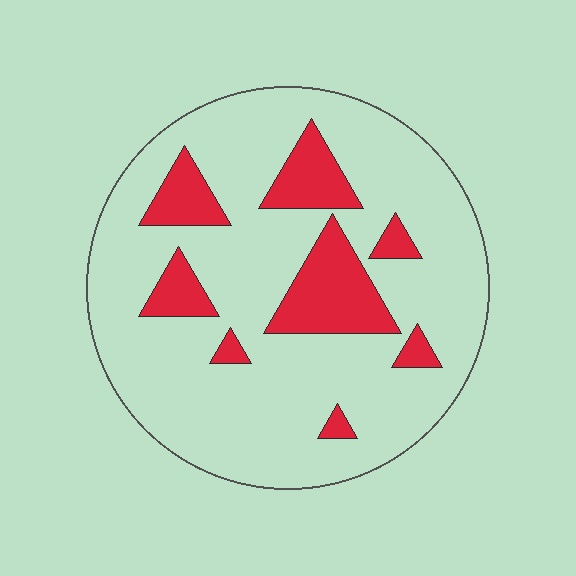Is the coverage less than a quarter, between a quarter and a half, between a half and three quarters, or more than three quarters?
Less than a quarter.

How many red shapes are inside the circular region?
8.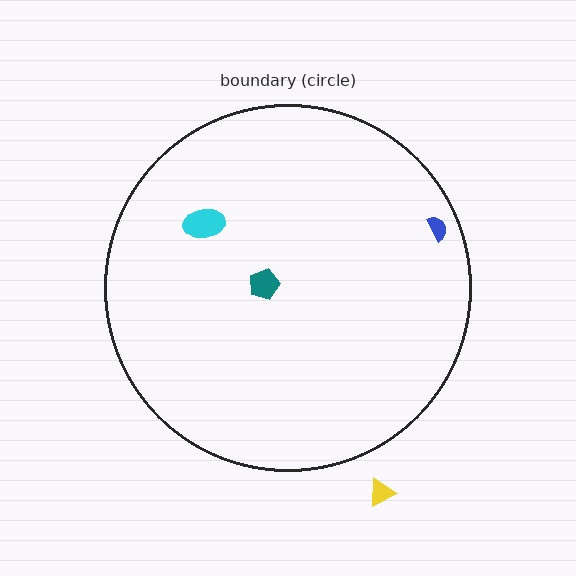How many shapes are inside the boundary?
3 inside, 1 outside.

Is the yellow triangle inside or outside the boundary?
Outside.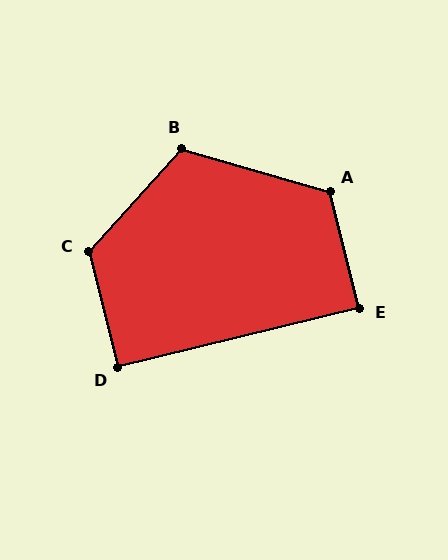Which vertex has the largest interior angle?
C, at approximately 124 degrees.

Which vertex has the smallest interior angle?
E, at approximately 90 degrees.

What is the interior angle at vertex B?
Approximately 116 degrees (obtuse).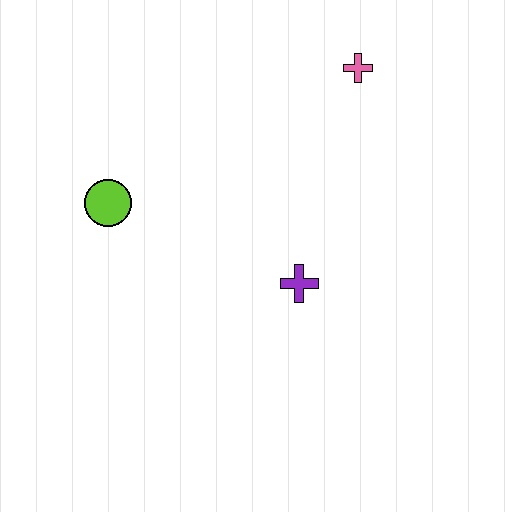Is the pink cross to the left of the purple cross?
No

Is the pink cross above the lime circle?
Yes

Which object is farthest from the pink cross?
The lime circle is farthest from the pink cross.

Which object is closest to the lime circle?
The purple cross is closest to the lime circle.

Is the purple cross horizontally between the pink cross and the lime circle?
Yes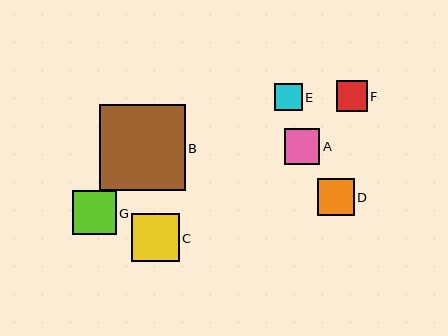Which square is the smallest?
Square E is the smallest with a size of approximately 27 pixels.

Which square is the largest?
Square B is the largest with a size of approximately 86 pixels.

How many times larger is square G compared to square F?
Square G is approximately 1.4 times the size of square F.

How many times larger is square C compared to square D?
Square C is approximately 1.3 times the size of square D.